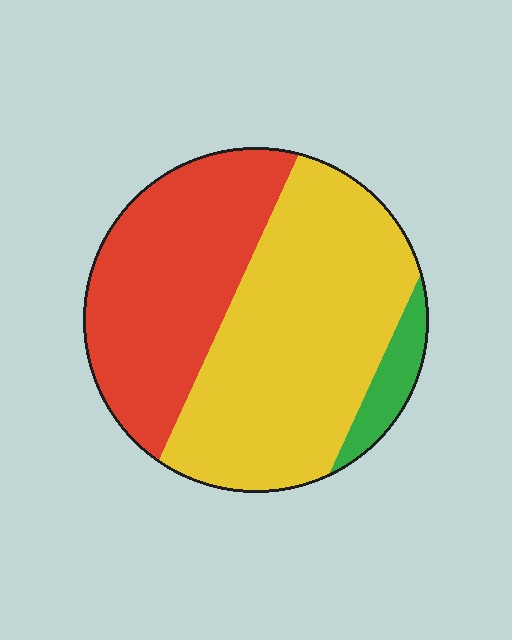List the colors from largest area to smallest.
From largest to smallest: yellow, red, green.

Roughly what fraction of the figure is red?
Red covers 39% of the figure.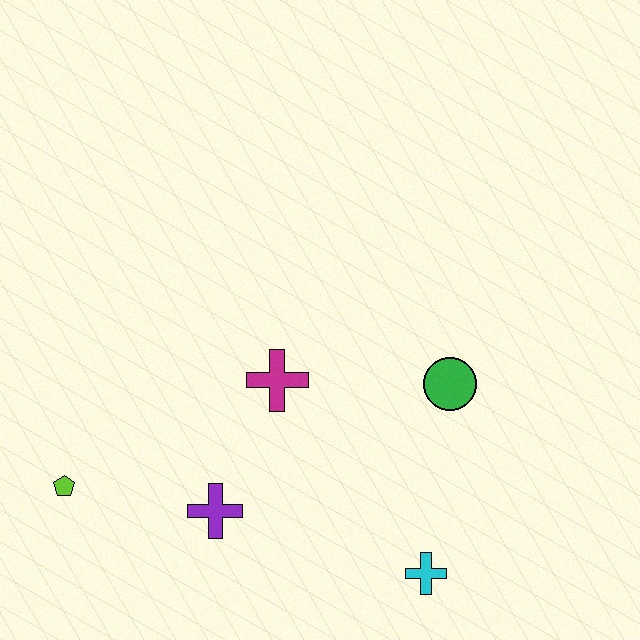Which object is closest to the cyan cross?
The green circle is closest to the cyan cross.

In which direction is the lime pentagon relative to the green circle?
The lime pentagon is to the left of the green circle.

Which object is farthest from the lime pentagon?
The green circle is farthest from the lime pentagon.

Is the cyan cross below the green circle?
Yes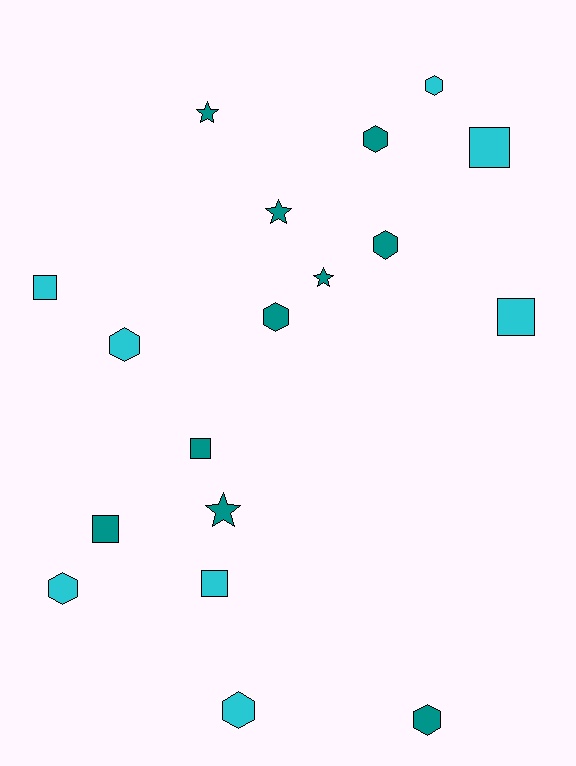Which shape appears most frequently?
Hexagon, with 8 objects.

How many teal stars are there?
There are 4 teal stars.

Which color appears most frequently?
Teal, with 10 objects.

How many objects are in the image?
There are 18 objects.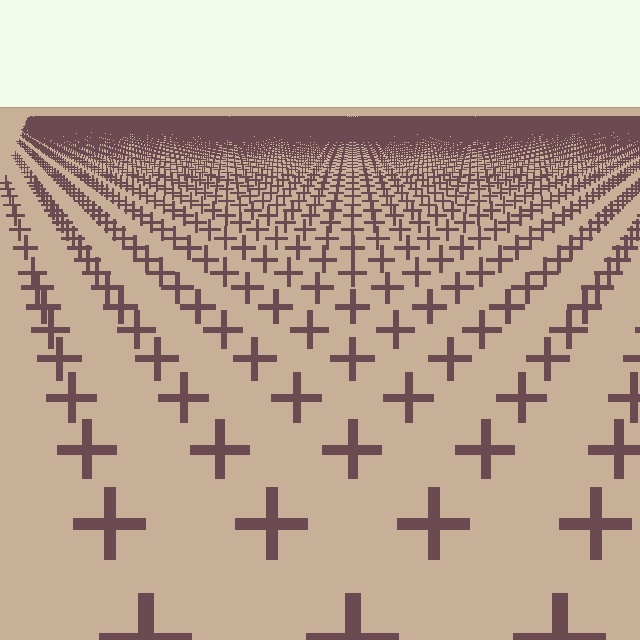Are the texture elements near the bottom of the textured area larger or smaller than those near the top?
Larger. Near the bottom, elements are closer to the viewer and appear at a bigger on-screen size.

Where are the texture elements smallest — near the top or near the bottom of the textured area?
Near the top.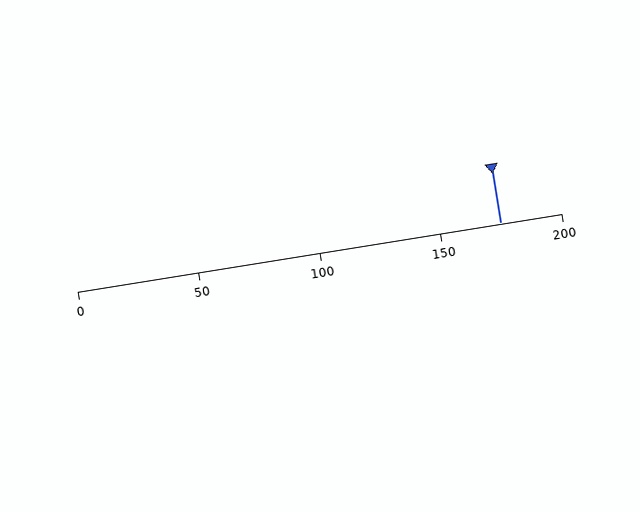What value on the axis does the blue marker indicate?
The marker indicates approximately 175.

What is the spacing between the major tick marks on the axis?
The major ticks are spaced 50 apart.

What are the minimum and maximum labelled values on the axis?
The axis runs from 0 to 200.